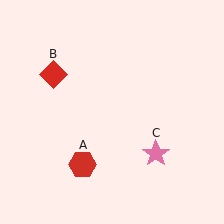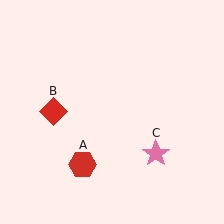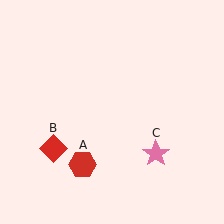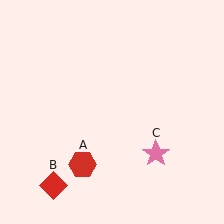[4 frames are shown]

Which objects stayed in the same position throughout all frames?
Red hexagon (object A) and pink star (object C) remained stationary.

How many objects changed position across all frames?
1 object changed position: red diamond (object B).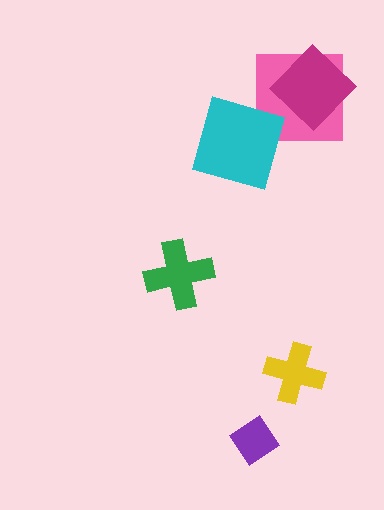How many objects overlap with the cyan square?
0 objects overlap with the cyan square.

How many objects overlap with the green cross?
0 objects overlap with the green cross.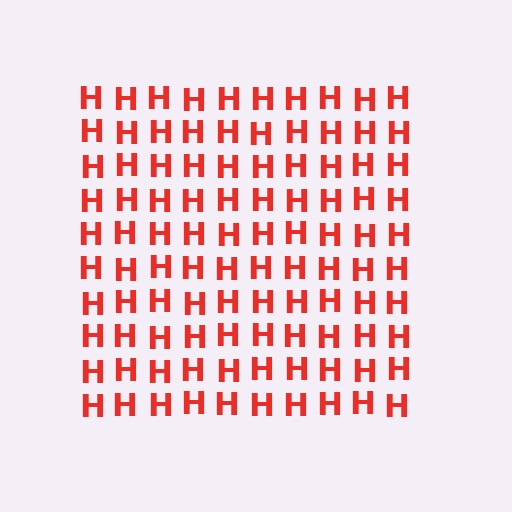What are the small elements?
The small elements are letter H's.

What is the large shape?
The large shape is a square.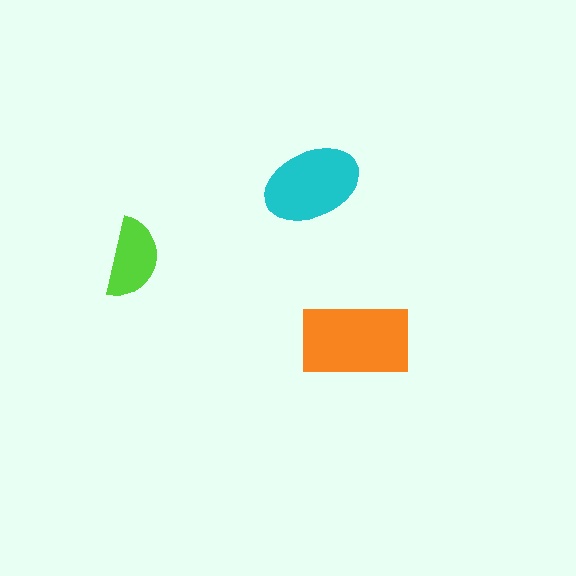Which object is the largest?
The orange rectangle.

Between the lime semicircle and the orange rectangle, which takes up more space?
The orange rectangle.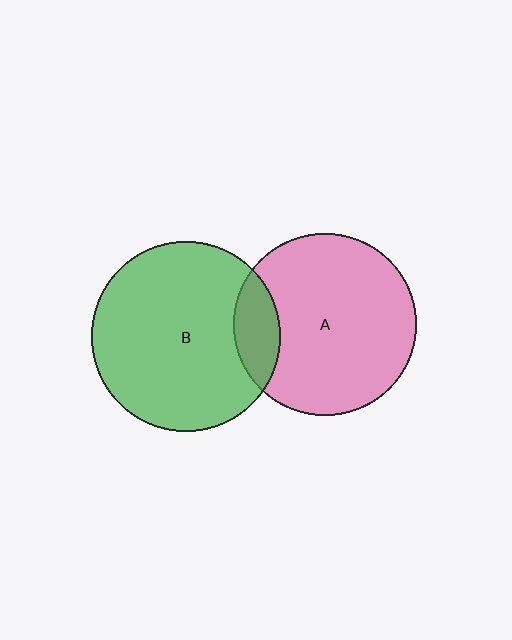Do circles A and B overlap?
Yes.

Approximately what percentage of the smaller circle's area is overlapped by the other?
Approximately 15%.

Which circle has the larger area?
Circle B (green).